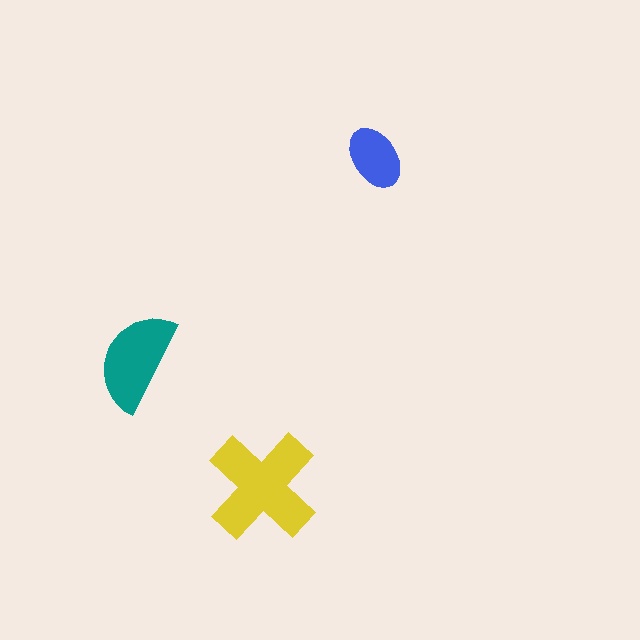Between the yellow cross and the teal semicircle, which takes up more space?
The yellow cross.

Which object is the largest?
The yellow cross.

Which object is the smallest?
The blue ellipse.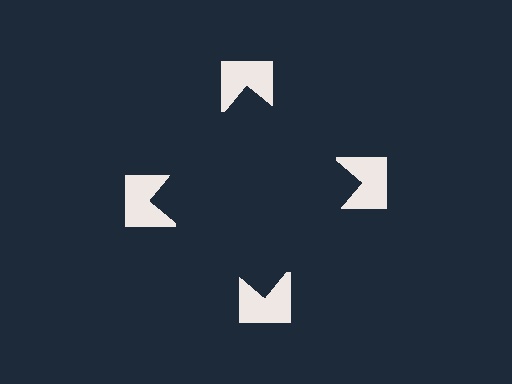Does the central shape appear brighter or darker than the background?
It typically appears slightly darker than the background, even though no actual brightness change is drawn.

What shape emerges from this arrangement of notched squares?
An illusory square — its edges are inferred from the aligned wedge cuts in the notched squares, not physically drawn.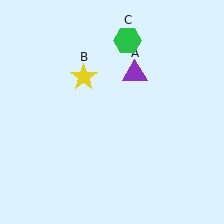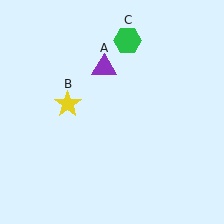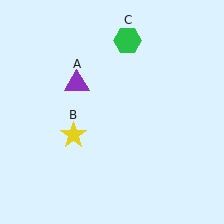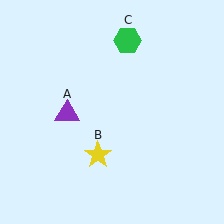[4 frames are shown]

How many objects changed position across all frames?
2 objects changed position: purple triangle (object A), yellow star (object B).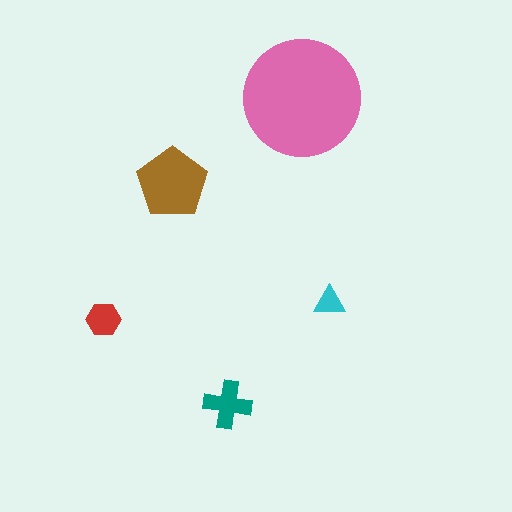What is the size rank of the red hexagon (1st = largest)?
4th.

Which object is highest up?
The pink circle is topmost.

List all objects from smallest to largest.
The cyan triangle, the red hexagon, the teal cross, the brown pentagon, the pink circle.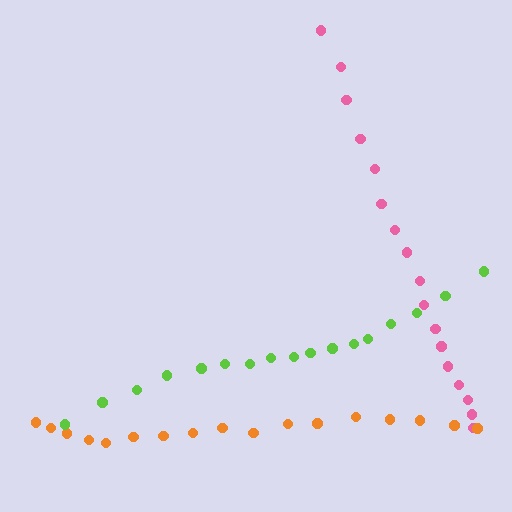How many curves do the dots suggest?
There are 3 distinct paths.